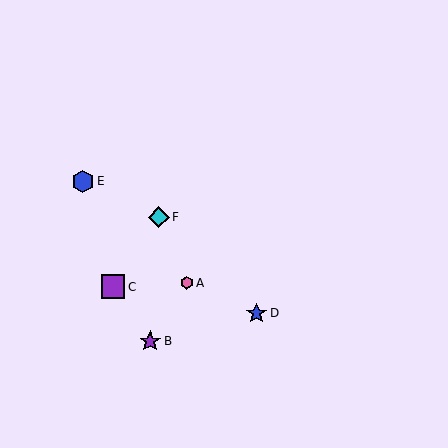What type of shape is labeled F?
Shape F is a cyan diamond.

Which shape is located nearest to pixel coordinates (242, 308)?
The blue star (labeled D) at (257, 313) is nearest to that location.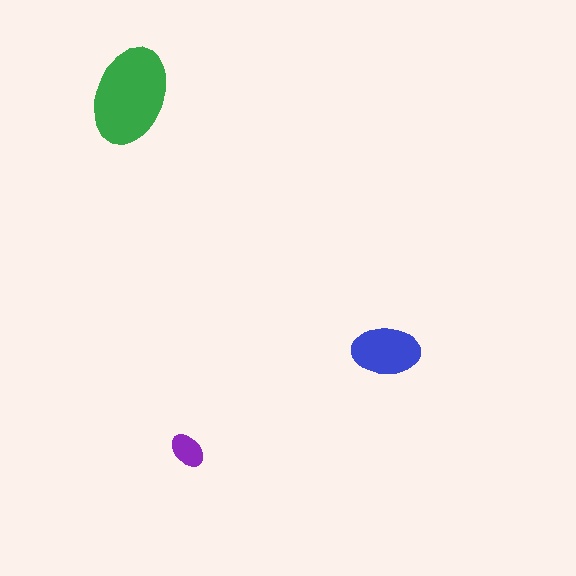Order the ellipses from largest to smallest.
the green one, the blue one, the purple one.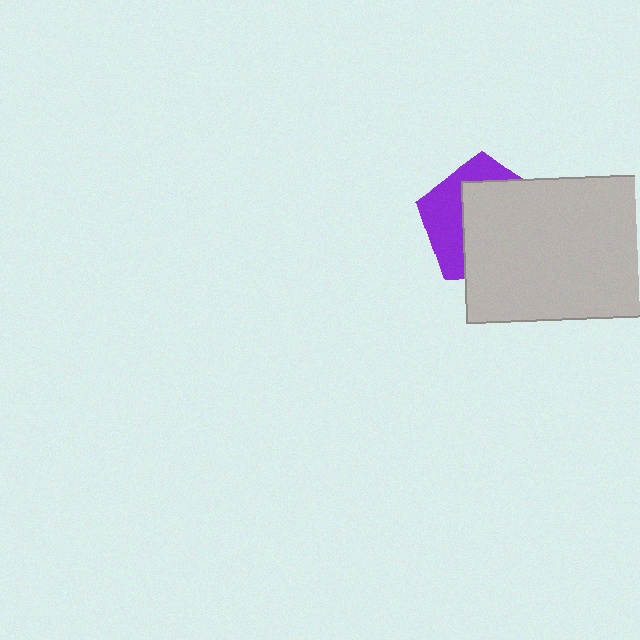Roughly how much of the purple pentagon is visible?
A small part of it is visible (roughly 37%).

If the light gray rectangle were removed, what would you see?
You would see the complete purple pentagon.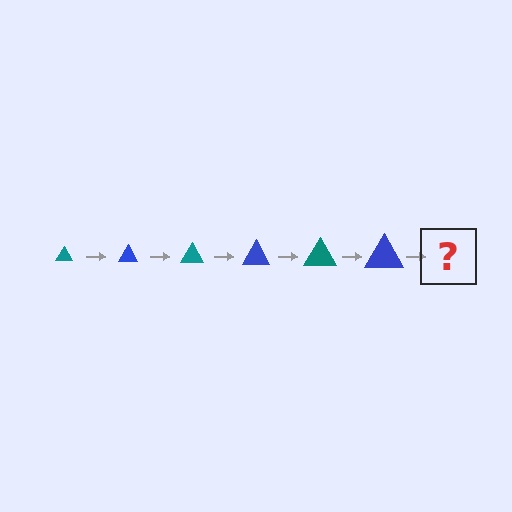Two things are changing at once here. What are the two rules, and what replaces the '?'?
The two rules are that the triangle grows larger each step and the color cycles through teal and blue. The '?' should be a teal triangle, larger than the previous one.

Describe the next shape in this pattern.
It should be a teal triangle, larger than the previous one.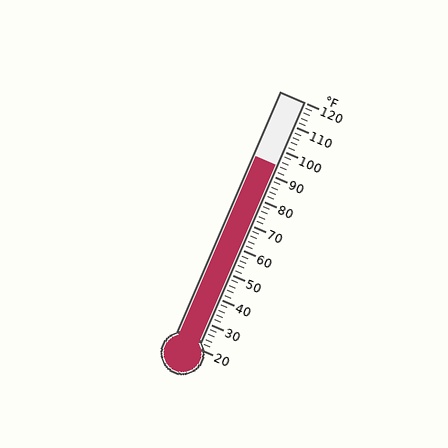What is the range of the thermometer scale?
The thermometer scale ranges from 20°F to 120°F.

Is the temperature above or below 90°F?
The temperature is above 90°F.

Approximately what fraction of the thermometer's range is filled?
The thermometer is filled to approximately 75% of its range.